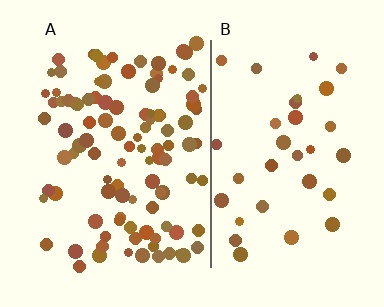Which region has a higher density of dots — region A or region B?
A (the left).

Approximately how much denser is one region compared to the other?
Approximately 3.1× — region A over region B.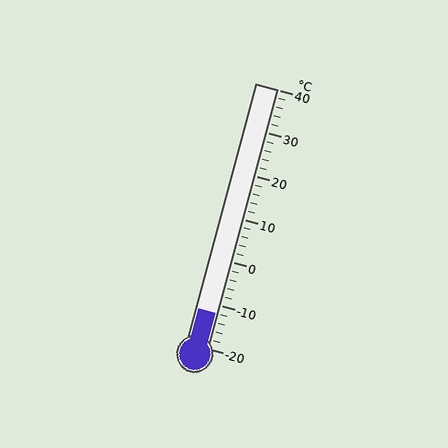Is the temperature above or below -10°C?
The temperature is below -10°C.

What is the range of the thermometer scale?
The thermometer scale ranges from -20°C to 40°C.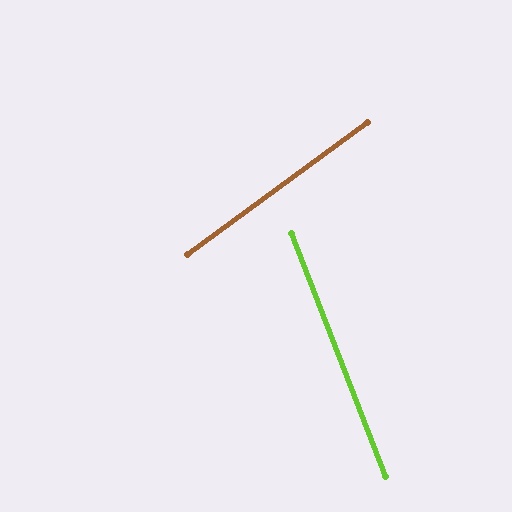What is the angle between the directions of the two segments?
Approximately 75 degrees.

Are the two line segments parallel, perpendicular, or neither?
Neither parallel nor perpendicular — they differ by about 75°.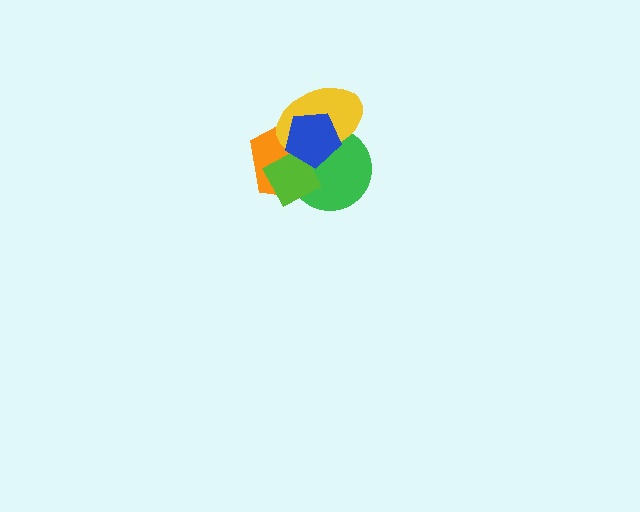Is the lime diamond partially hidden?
Yes, it is partially covered by another shape.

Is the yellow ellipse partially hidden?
Yes, it is partially covered by another shape.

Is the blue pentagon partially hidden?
No, no other shape covers it.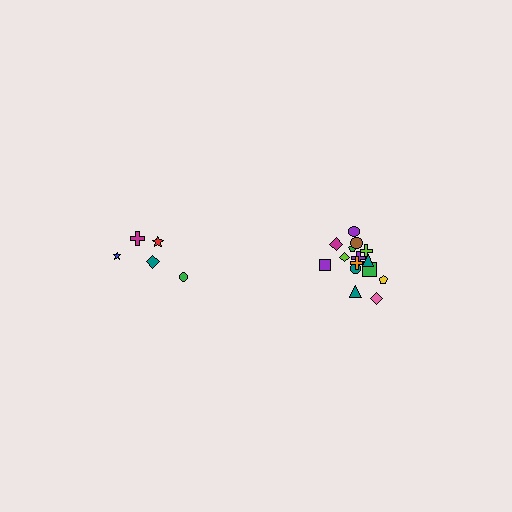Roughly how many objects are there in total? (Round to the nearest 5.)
Roughly 20 objects in total.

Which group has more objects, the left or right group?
The right group.